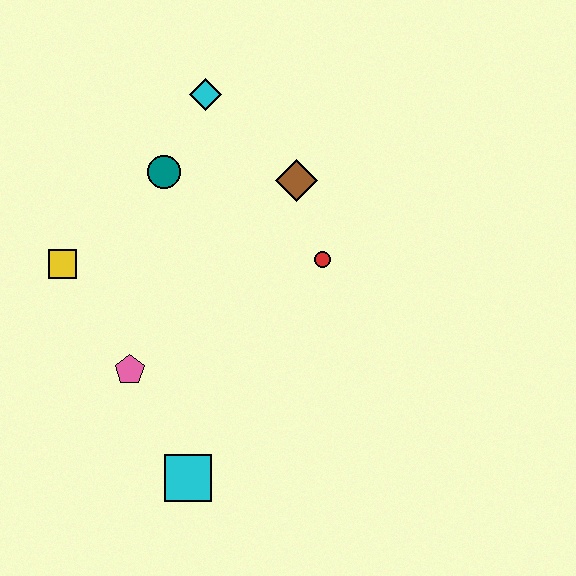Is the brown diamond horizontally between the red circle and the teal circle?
Yes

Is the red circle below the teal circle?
Yes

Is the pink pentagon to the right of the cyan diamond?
No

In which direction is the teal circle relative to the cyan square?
The teal circle is above the cyan square.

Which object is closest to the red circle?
The brown diamond is closest to the red circle.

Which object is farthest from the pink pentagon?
The cyan diamond is farthest from the pink pentagon.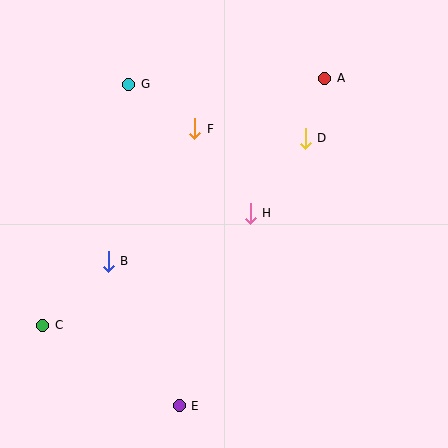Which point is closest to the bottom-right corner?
Point E is closest to the bottom-right corner.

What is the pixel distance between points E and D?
The distance between E and D is 296 pixels.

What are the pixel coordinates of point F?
Point F is at (195, 129).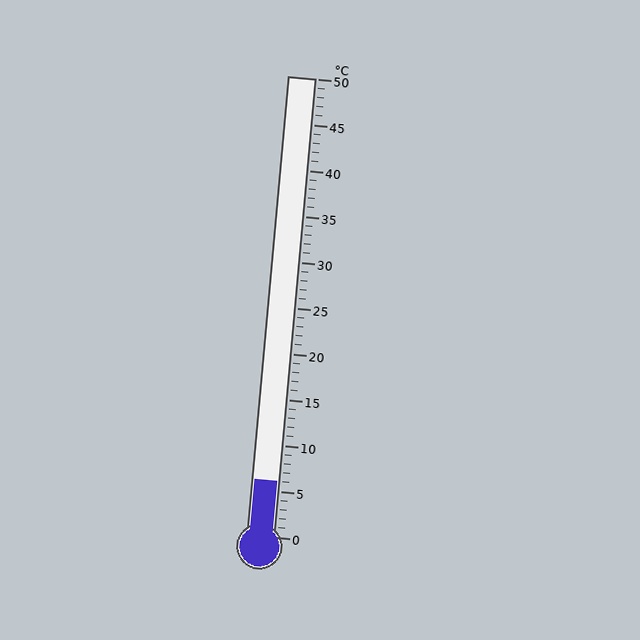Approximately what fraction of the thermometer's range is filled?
The thermometer is filled to approximately 10% of its range.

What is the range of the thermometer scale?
The thermometer scale ranges from 0°C to 50°C.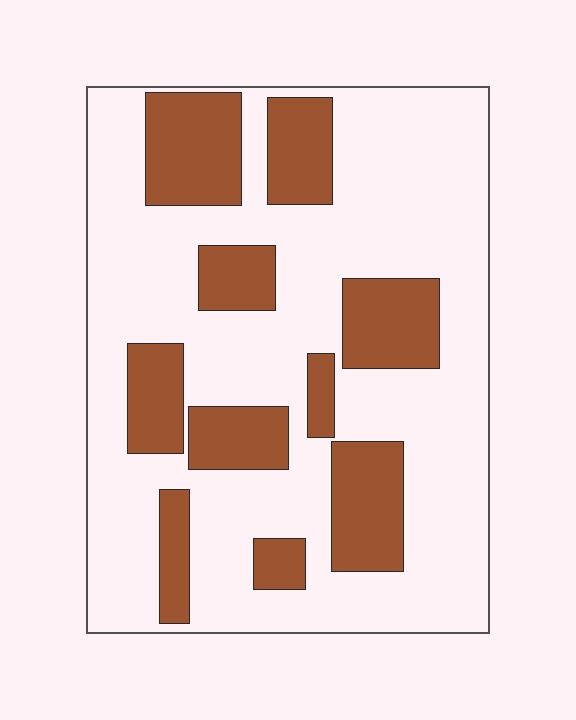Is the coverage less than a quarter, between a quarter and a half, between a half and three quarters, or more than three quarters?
Between a quarter and a half.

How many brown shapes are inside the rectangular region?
10.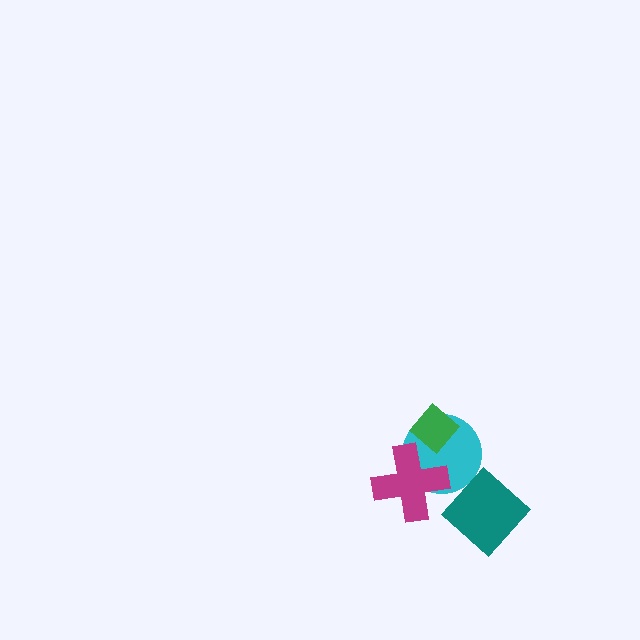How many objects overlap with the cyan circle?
2 objects overlap with the cyan circle.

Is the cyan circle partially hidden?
Yes, it is partially covered by another shape.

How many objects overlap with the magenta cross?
1 object overlaps with the magenta cross.